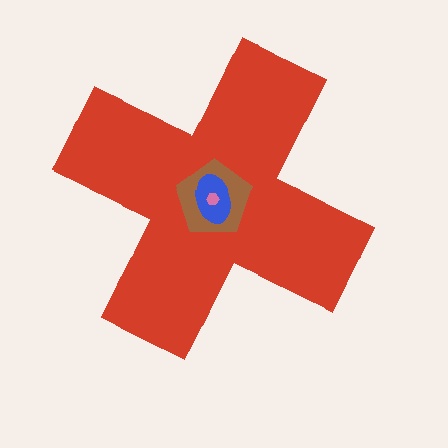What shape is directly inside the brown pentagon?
The blue ellipse.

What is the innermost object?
The pink hexagon.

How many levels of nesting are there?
4.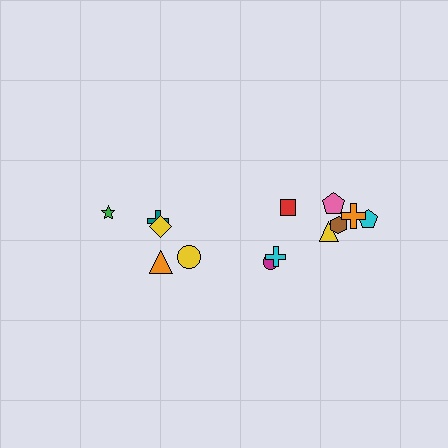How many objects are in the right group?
There are 8 objects.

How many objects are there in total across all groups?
There are 13 objects.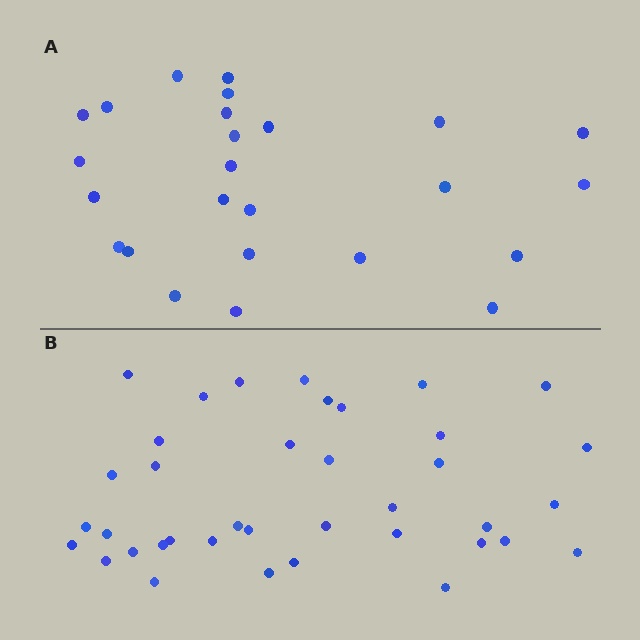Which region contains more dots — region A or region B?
Region B (the bottom region) has more dots.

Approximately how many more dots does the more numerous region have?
Region B has approximately 15 more dots than region A.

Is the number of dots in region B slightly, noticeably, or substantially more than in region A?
Region B has substantially more. The ratio is roughly 1.5 to 1.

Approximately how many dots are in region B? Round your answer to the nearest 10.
About 40 dots. (The exact count is 38, which rounds to 40.)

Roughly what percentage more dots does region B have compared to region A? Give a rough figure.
About 50% more.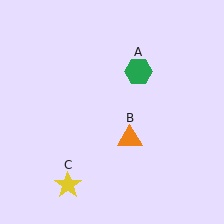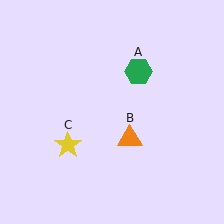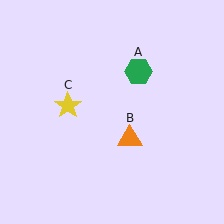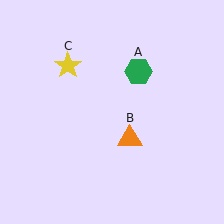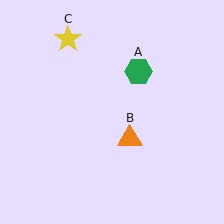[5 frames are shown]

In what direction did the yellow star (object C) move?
The yellow star (object C) moved up.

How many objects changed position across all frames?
1 object changed position: yellow star (object C).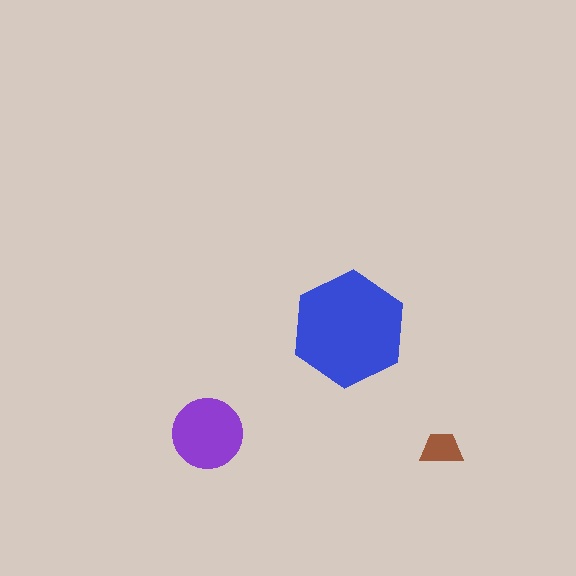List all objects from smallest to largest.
The brown trapezoid, the purple circle, the blue hexagon.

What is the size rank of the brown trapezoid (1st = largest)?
3rd.